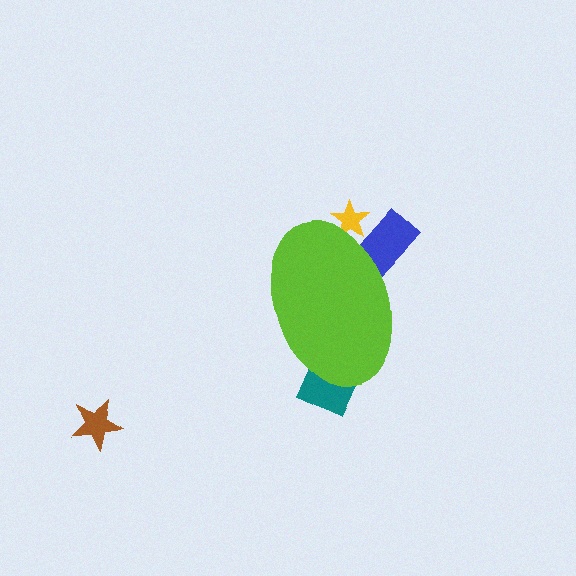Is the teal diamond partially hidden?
Yes, the teal diamond is partially hidden behind the lime ellipse.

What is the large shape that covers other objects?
A lime ellipse.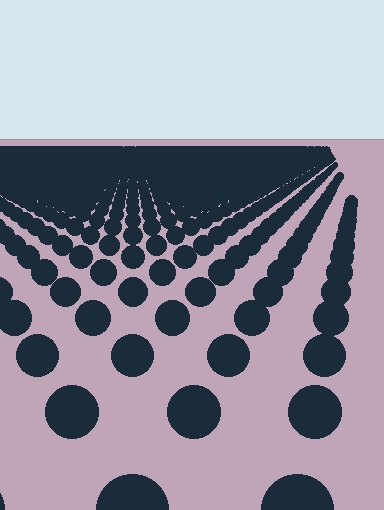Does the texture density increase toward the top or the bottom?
Density increases toward the top.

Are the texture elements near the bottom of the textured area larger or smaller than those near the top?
Larger. Near the bottom, elements are closer to the viewer and appear at a bigger on-screen size.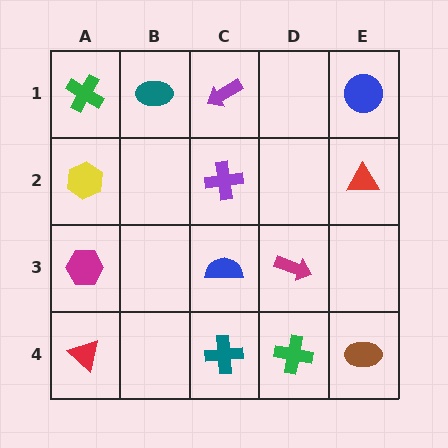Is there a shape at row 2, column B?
No, that cell is empty.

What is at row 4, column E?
A brown ellipse.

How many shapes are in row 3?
3 shapes.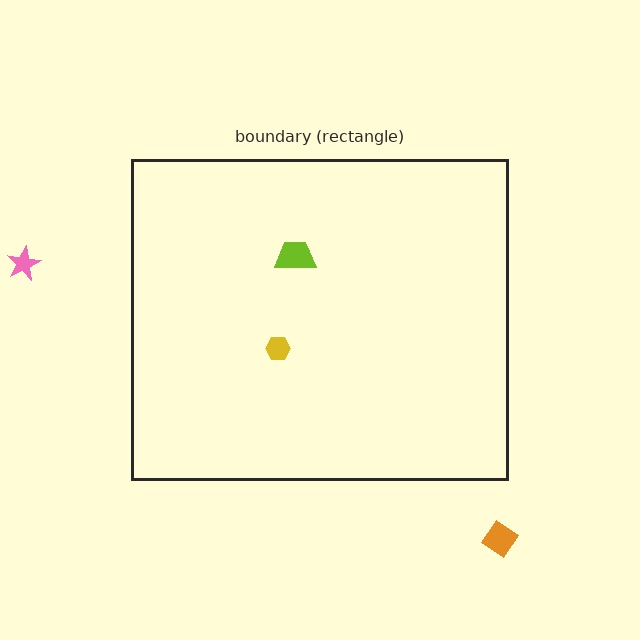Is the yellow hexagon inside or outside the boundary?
Inside.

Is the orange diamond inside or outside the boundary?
Outside.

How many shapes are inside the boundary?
2 inside, 2 outside.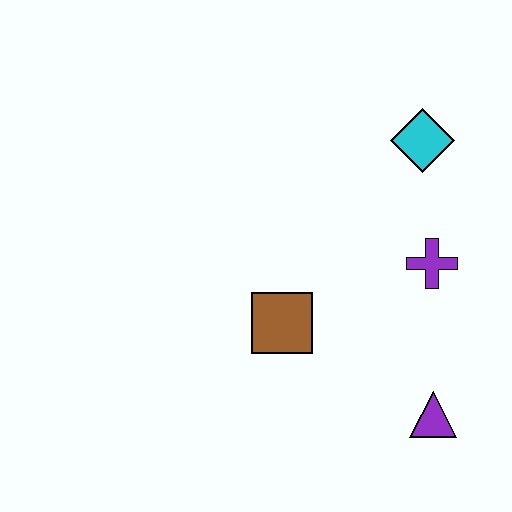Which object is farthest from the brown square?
The cyan diamond is farthest from the brown square.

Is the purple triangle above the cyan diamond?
No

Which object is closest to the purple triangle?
The purple cross is closest to the purple triangle.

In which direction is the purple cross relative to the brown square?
The purple cross is to the right of the brown square.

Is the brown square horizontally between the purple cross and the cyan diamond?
No